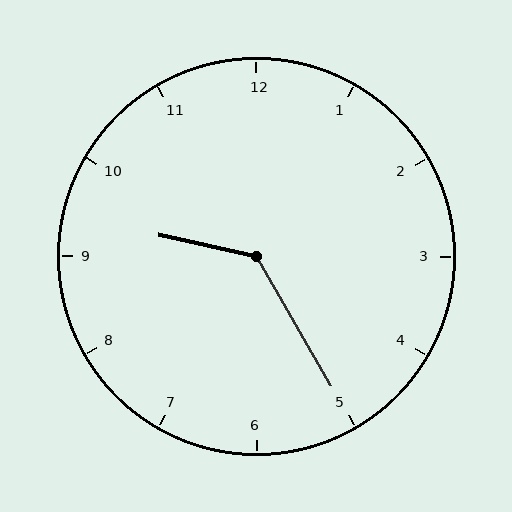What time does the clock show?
9:25.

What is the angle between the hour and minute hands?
Approximately 132 degrees.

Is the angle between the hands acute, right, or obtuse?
It is obtuse.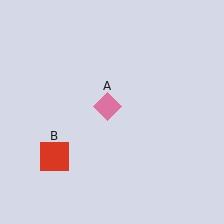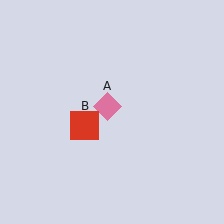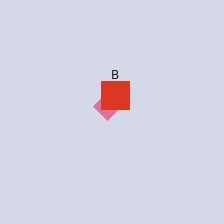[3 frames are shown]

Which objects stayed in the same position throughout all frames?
Pink diamond (object A) remained stationary.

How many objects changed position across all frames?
1 object changed position: red square (object B).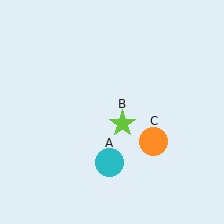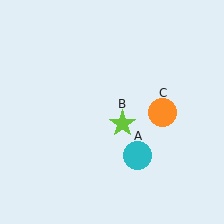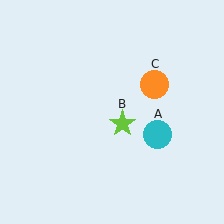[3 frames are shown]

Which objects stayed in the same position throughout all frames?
Lime star (object B) remained stationary.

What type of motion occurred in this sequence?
The cyan circle (object A), orange circle (object C) rotated counterclockwise around the center of the scene.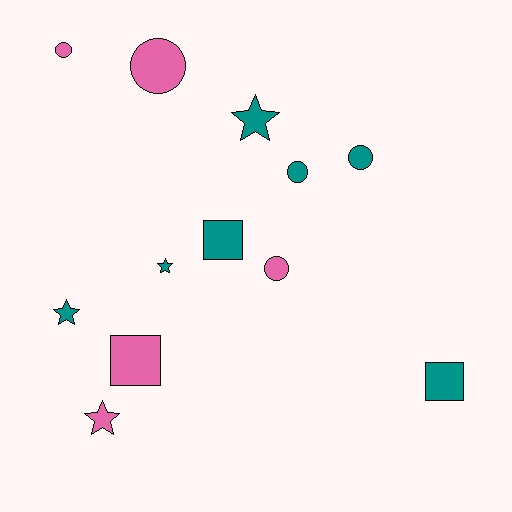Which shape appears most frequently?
Circle, with 5 objects.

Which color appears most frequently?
Teal, with 7 objects.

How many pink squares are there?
There is 1 pink square.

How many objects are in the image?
There are 12 objects.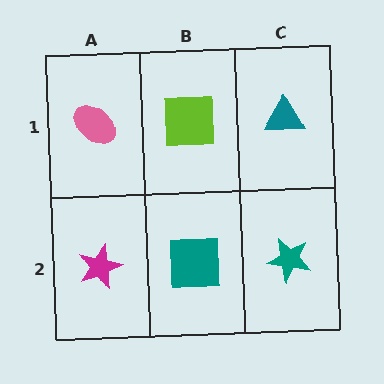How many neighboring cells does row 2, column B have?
3.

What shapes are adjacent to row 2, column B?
A lime square (row 1, column B), a magenta star (row 2, column A), a teal star (row 2, column C).